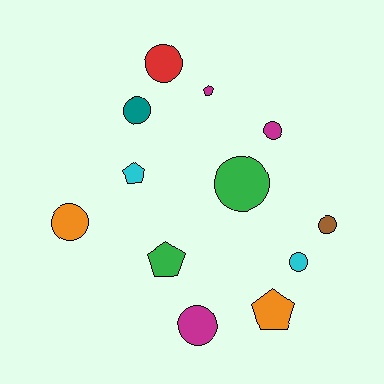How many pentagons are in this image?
There are 4 pentagons.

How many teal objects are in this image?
There is 1 teal object.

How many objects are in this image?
There are 12 objects.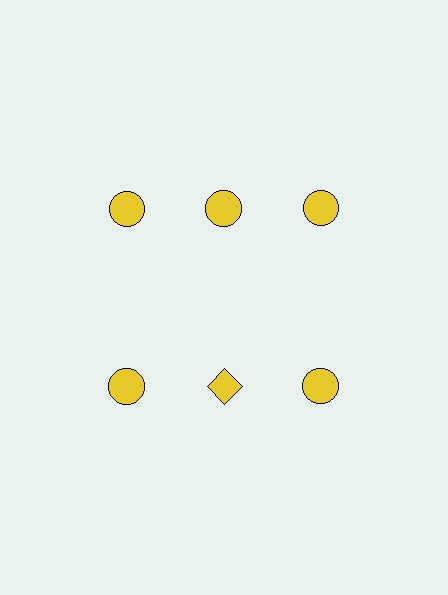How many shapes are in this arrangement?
There are 6 shapes arranged in a grid pattern.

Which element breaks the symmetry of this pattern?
The yellow diamond in the second row, second from left column breaks the symmetry. All other shapes are yellow circles.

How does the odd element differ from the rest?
It has a different shape: diamond instead of circle.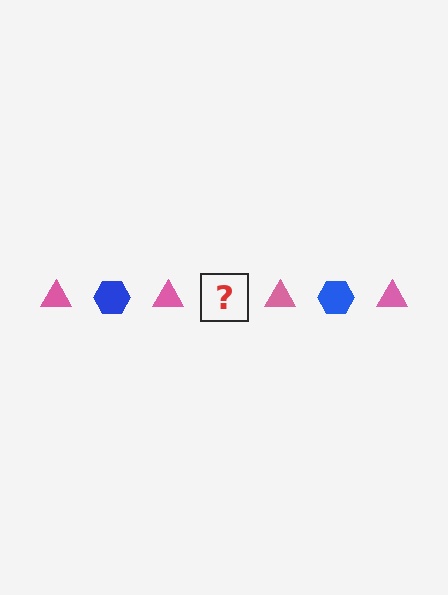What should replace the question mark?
The question mark should be replaced with a blue hexagon.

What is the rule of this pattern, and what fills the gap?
The rule is that the pattern alternates between pink triangle and blue hexagon. The gap should be filled with a blue hexagon.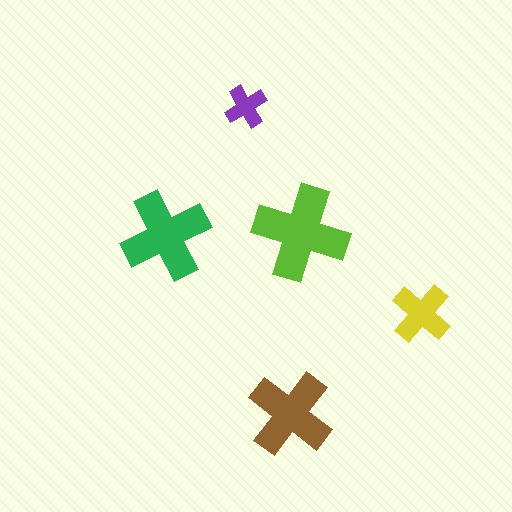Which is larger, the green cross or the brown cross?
The green one.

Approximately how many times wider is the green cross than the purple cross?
About 2 times wider.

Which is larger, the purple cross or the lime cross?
The lime one.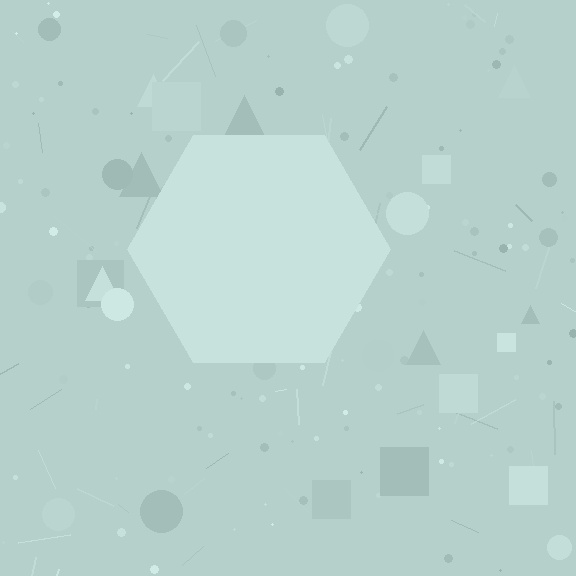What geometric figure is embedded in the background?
A hexagon is embedded in the background.